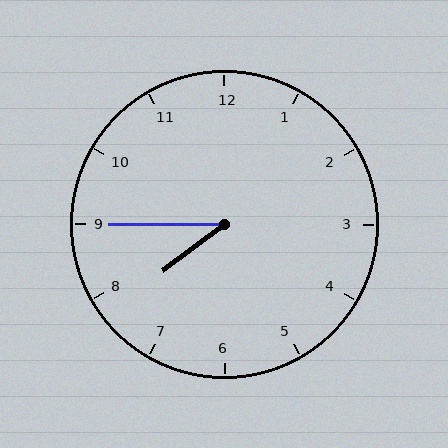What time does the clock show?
7:45.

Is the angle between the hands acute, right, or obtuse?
It is acute.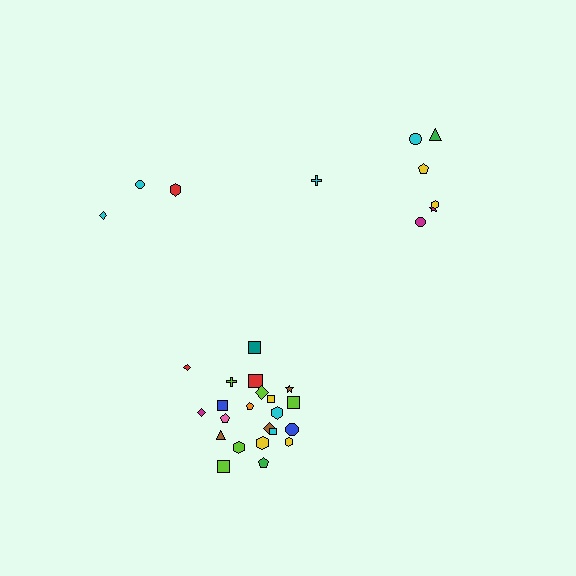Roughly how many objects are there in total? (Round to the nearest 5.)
Roughly 30 objects in total.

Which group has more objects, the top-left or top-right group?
The top-right group.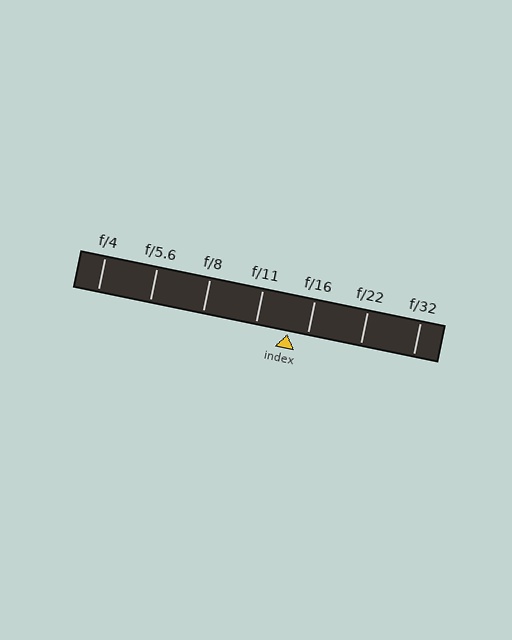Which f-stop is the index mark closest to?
The index mark is closest to f/16.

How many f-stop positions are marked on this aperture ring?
There are 7 f-stop positions marked.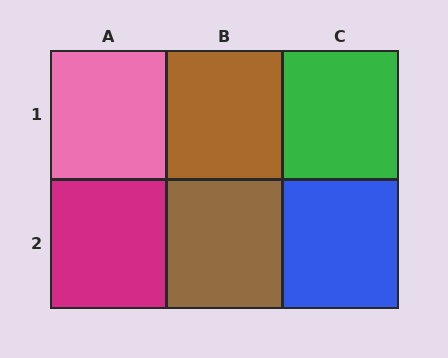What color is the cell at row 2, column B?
Brown.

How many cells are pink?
1 cell is pink.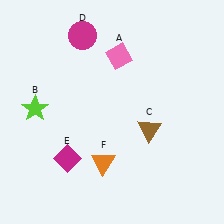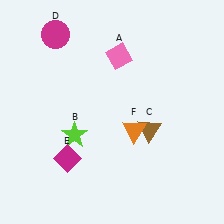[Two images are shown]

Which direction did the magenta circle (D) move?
The magenta circle (D) moved left.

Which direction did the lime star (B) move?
The lime star (B) moved right.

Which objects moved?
The objects that moved are: the lime star (B), the magenta circle (D), the orange triangle (F).